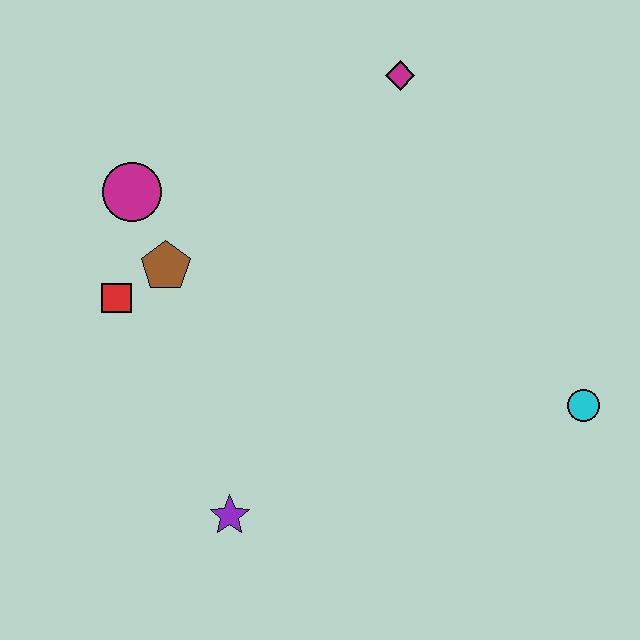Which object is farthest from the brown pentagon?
The cyan circle is farthest from the brown pentagon.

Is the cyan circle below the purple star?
No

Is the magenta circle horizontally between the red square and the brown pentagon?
Yes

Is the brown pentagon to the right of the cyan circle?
No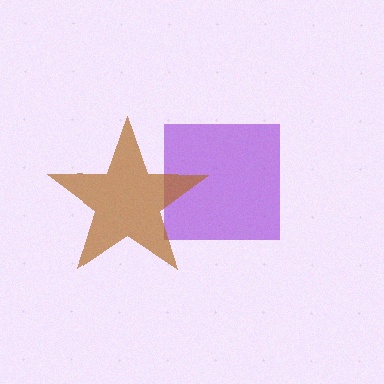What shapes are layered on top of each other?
The layered shapes are: a purple square, a brown star.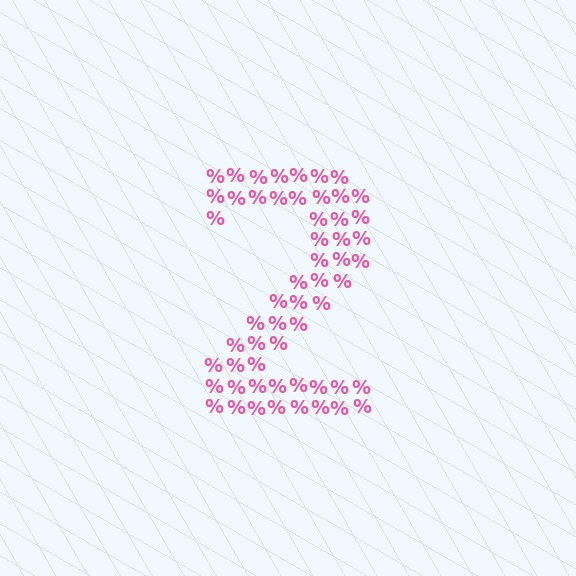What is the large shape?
The large shape is the digit 2.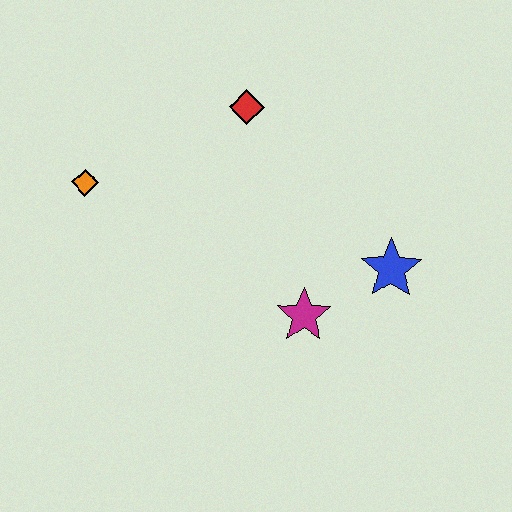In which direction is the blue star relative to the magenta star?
The blue star is to the right of the magenta star.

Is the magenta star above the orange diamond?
No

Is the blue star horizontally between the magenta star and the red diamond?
No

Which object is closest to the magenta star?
The blue star is closest to the magenta star.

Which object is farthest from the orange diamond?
The blue star is farthest from the orange diamond.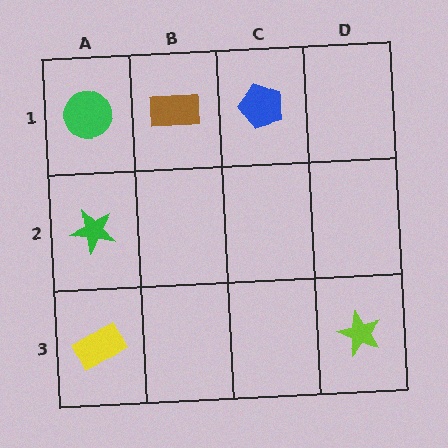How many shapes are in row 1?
3 shapes.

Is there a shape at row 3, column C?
No, that cell is empty.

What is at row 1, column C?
A blue pentagon.